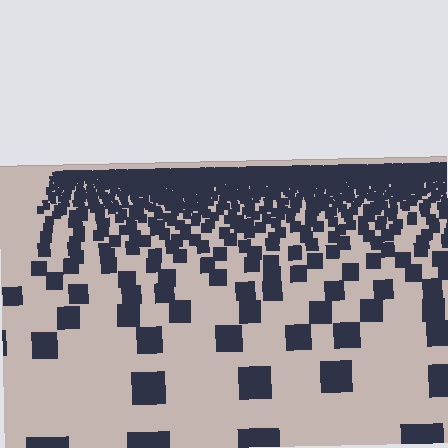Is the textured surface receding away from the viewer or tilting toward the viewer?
The surface is receding away from the viewer. Texture elements get smaller and denser toward the top.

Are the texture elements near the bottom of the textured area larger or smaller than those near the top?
Larger. Near the bottom, elements are closer to the viewer and appear at a bigger on-screen size.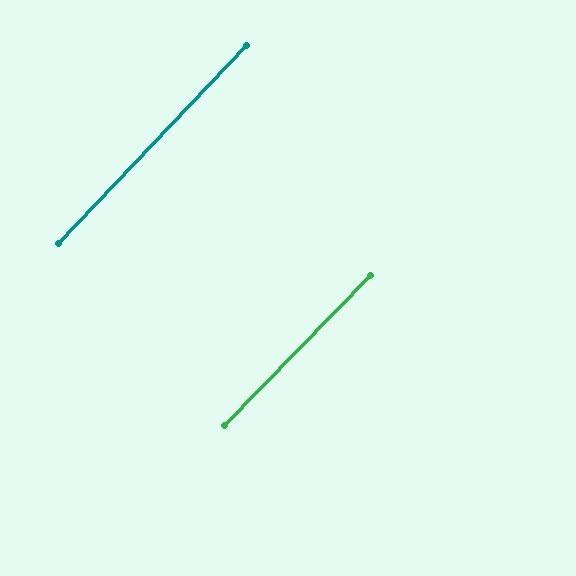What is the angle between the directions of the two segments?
Approximately 1 degree.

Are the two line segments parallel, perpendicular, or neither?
Parallel — their directions differ by only 0.9°.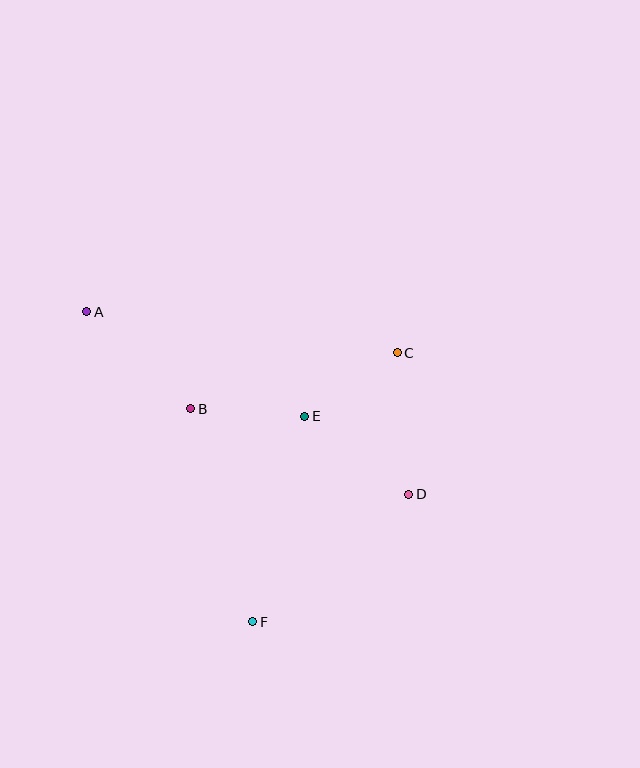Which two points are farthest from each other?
Points A and D are farthest from each other.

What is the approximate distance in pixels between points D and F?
The distance between D and F is approximately 202 pixels.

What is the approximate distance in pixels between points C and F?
The distance between C and F is approximately 305 pixels.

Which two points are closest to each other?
Points C and E are closest to each other.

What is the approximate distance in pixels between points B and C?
The distance between B and C is approximately 214 pixels.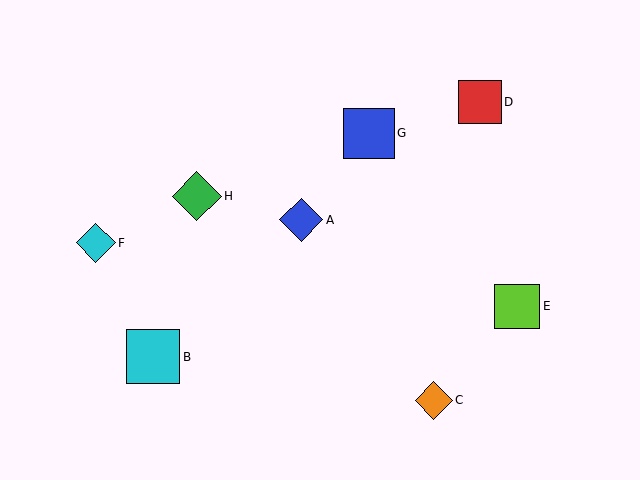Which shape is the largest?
The cyan square (labeled B) is the largest.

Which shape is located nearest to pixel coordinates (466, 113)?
The red square (labeled D) at (480, 102) is nearest to that location.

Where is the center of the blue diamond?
The center of the blue diamond is at (301, 220).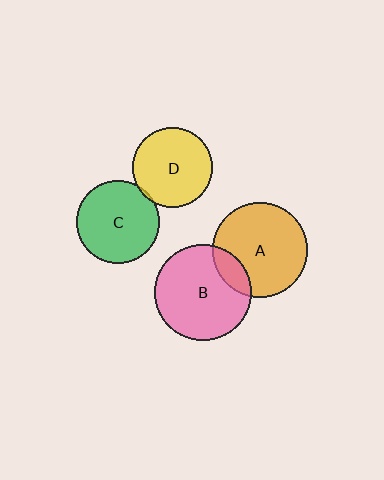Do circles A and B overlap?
Yes.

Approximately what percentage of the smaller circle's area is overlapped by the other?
Approximately 15%.